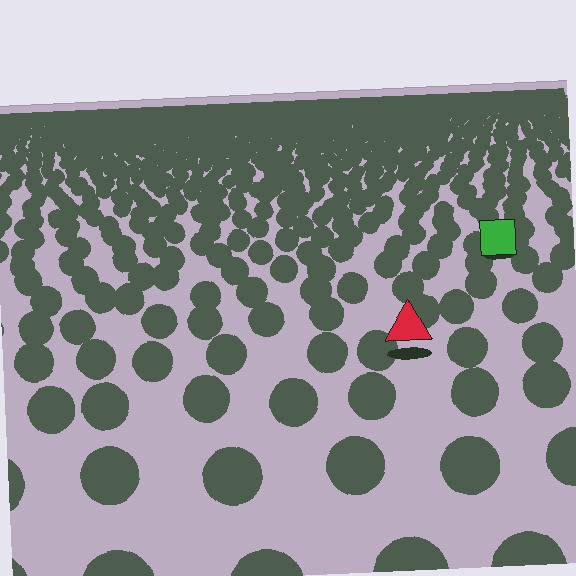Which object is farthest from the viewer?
The green square is farthest from the viewer. It appears smaller and the ground texture around it is denser.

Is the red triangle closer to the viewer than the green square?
Yes. The red triangle is closer — you can tell from the texture gradient: the ground texture is coarser near it.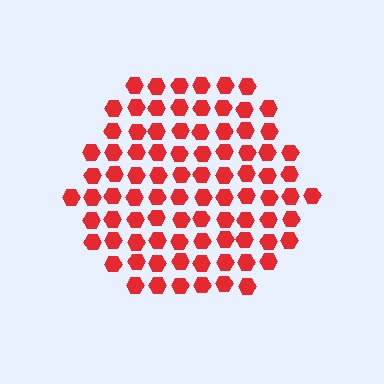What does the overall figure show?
The overall figure shows a hexagon.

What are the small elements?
The small elements are hexagons.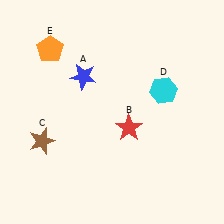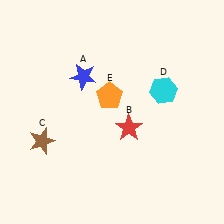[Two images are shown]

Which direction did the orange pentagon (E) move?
The orange pentagon (E) moved right.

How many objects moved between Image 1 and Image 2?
1 object moved between the two images.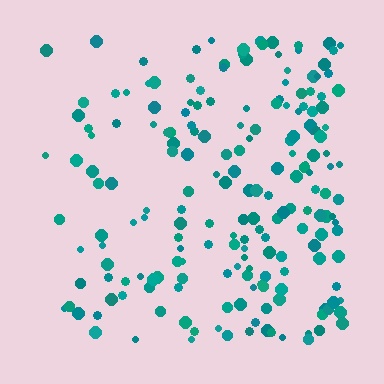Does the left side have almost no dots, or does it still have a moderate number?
Still a moderate number, just noticeably fewer than the right.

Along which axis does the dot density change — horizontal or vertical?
Horizontal.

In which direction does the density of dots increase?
From left to right, with the right side densest.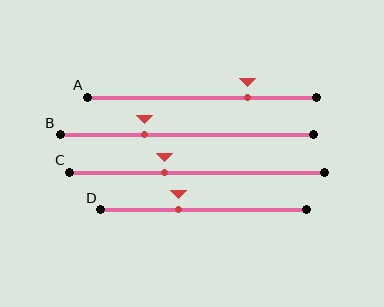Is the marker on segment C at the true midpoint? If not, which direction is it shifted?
No, the marker on segment C is shifted to the left by about 13% of the segment length.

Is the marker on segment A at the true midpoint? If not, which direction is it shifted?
No, the marker on segment A is shifted to the right by about 20% of the segment length.